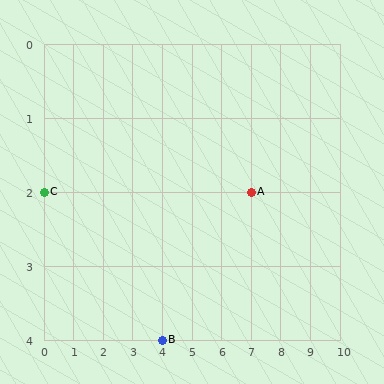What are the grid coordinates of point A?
Point A is at grid coordinates (7, 2).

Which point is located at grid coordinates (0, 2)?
Point C is at (0, 2).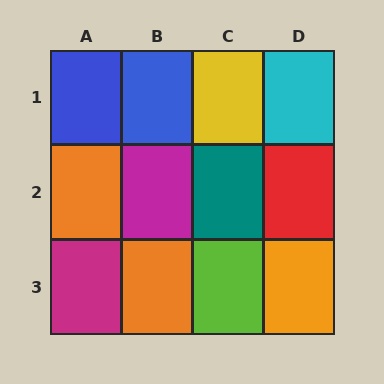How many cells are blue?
2 cells are blue.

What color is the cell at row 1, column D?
Cyan.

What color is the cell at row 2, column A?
Orange.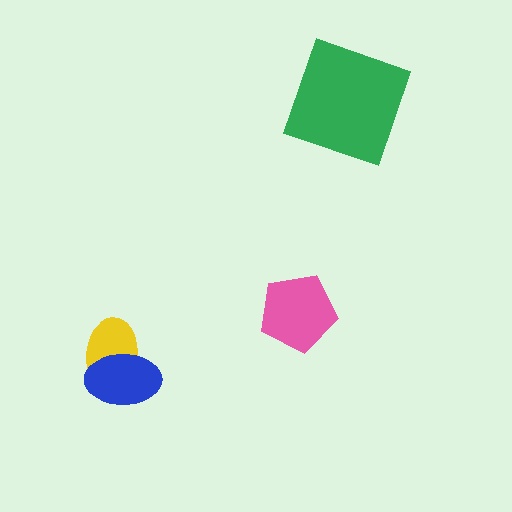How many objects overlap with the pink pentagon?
0 objects overlap with the pink pentagon.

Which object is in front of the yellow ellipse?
The blue ellipse is in front of the yellow ellipse.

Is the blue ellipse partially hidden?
No, no other shape covers it.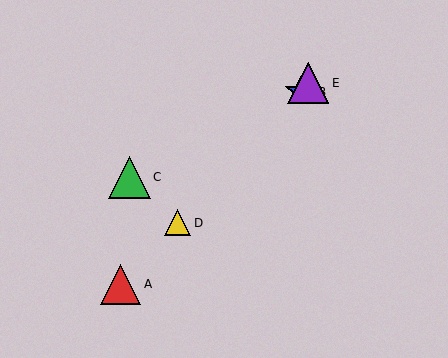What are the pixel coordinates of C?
Object C is at (129, 177).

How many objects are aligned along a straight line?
4 objects (A, B, D, E) are aligned along a straight line.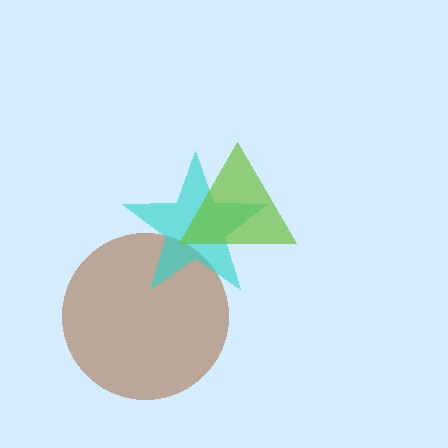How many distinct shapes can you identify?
There are 3 distinct shapes: a brown circle, a cyan star, a lime triangle.